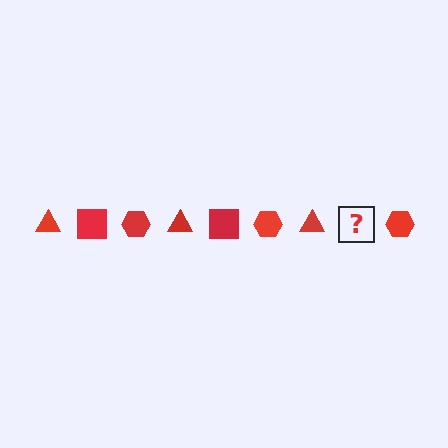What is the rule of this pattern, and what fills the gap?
The rule is that the pattern cycles through triangle, square, hexagon shapes in red. The gap should be filled with a red square.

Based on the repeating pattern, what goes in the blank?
The blank should be a red square.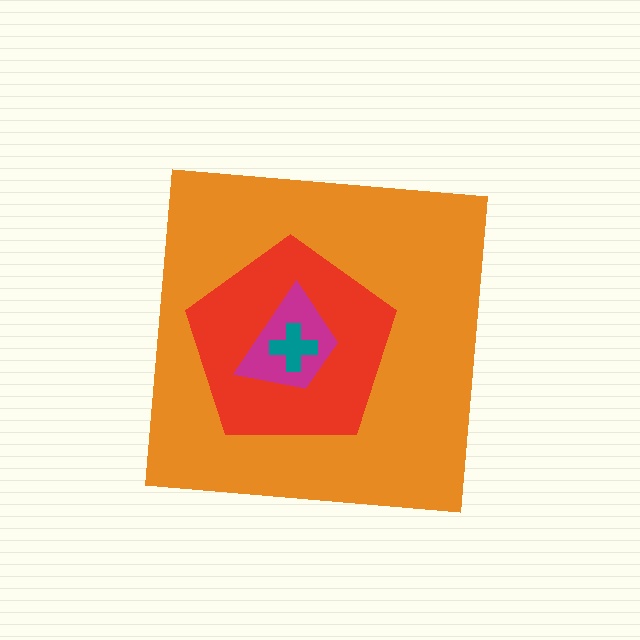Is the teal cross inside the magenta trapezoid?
Yes.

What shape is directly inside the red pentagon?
The magenta trapezoid.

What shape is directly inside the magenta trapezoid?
The teal cross.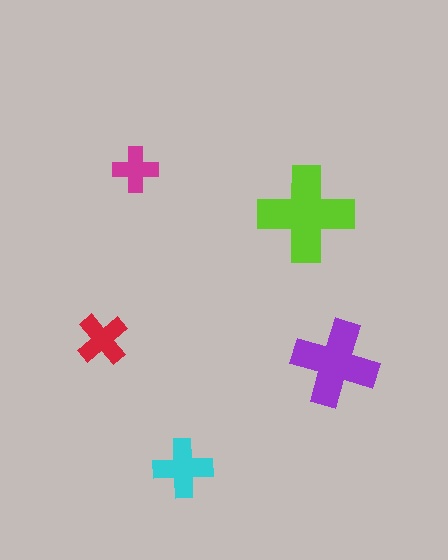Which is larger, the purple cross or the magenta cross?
The purple one.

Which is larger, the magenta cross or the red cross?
The red one.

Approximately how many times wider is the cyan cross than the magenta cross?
About 1.5 times wider.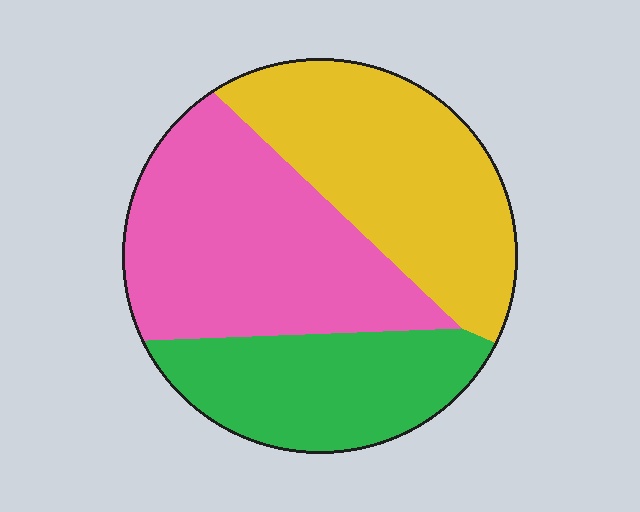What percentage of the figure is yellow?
Yellow takes up about one third (1/3) of the figure.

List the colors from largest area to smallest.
From largest to smallest: pink, yellow, green.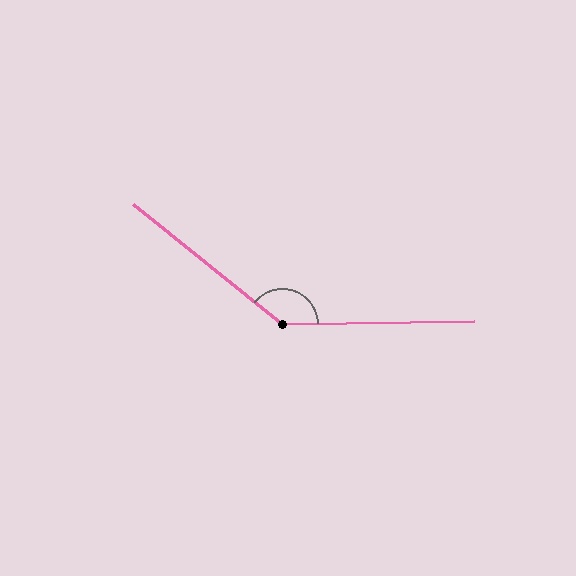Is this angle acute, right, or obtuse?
It is obtuse.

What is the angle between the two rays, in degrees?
Approximately 140 degrees.